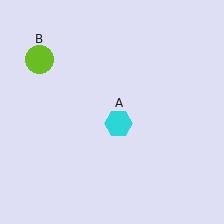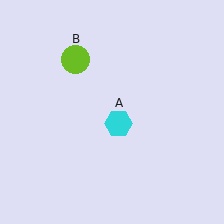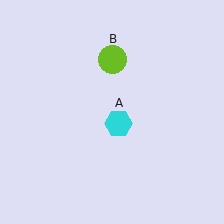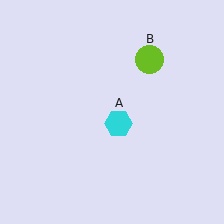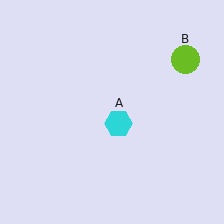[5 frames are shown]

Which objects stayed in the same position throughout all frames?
Cyan hexagon (object A) remained stationary.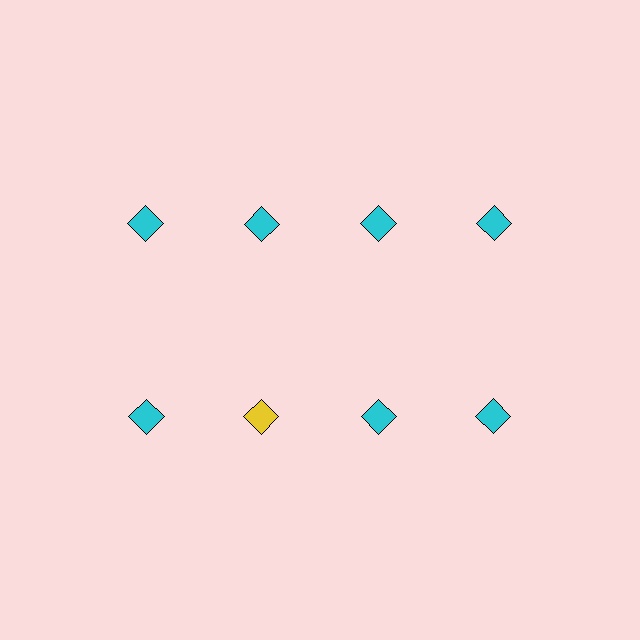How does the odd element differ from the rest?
It has a different color: yellow instead of cyan.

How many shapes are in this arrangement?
There are 8 shapes arranged in a grid pattern.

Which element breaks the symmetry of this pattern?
The yellow diamond in the second row, second from left column breaks the symmetry. All other shapes are cyan diamonds.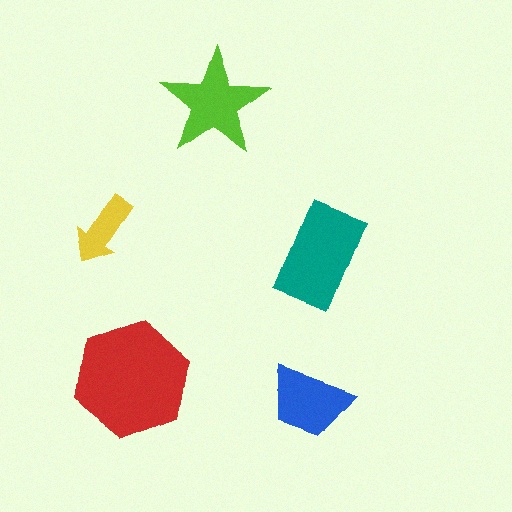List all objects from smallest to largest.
The yellow arrow, the blue trapezoid, the lime star, the teal rectangle, the red hexagon.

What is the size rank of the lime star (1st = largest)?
3rd.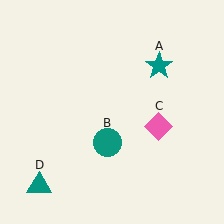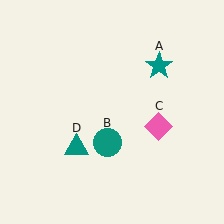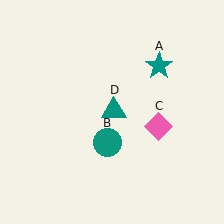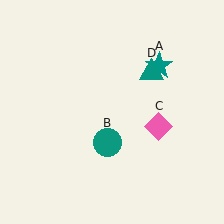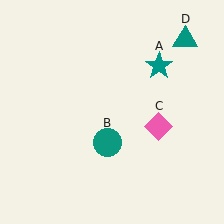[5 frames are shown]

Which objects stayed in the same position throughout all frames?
Teal star (object A) and teal circle (object B) and pink diamond (object C) remained stationary.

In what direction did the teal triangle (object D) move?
The teal triangle (object D) moved up and to the right.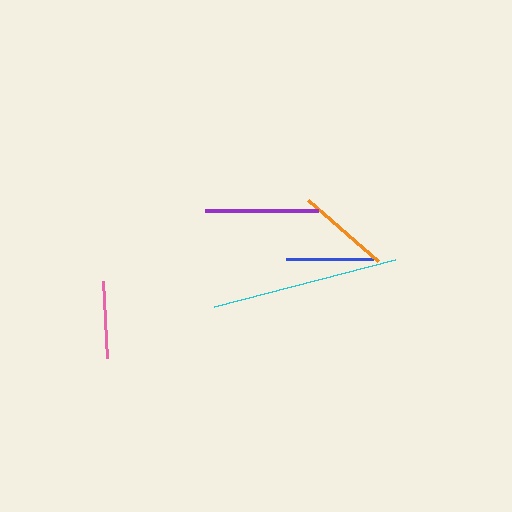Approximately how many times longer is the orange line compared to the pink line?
The orange line is approximately 1.2 times the length of the pink line.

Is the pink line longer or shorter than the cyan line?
The cyan line is longer than the pink line.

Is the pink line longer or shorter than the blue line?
The blue line is longer than the pink line.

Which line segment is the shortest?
The pink line is the shortest at approximately 78 pixels.